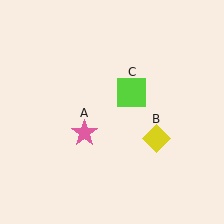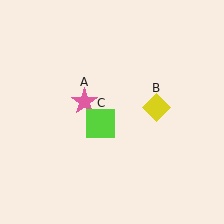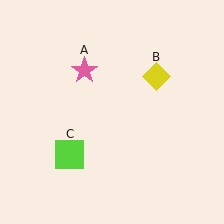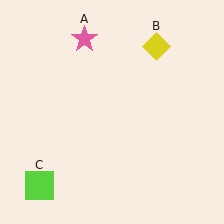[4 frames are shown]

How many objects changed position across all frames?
3 objects changed position: pink star (object A), yellow diamond (object B), lime square (object C).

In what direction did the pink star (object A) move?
The pink star (object A) moved up.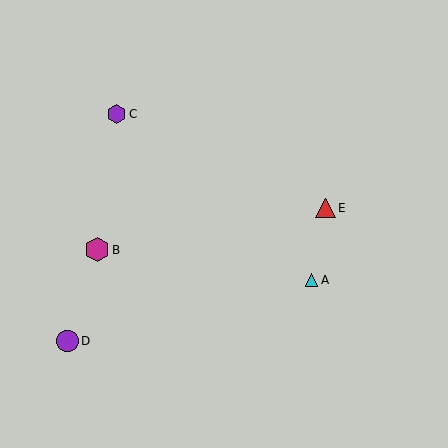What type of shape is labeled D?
Shape D is a purple circle.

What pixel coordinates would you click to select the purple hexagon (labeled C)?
Click at (117, 114) to select the purple hexagon C.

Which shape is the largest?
The magenta hexagon (labeled B) is the largest.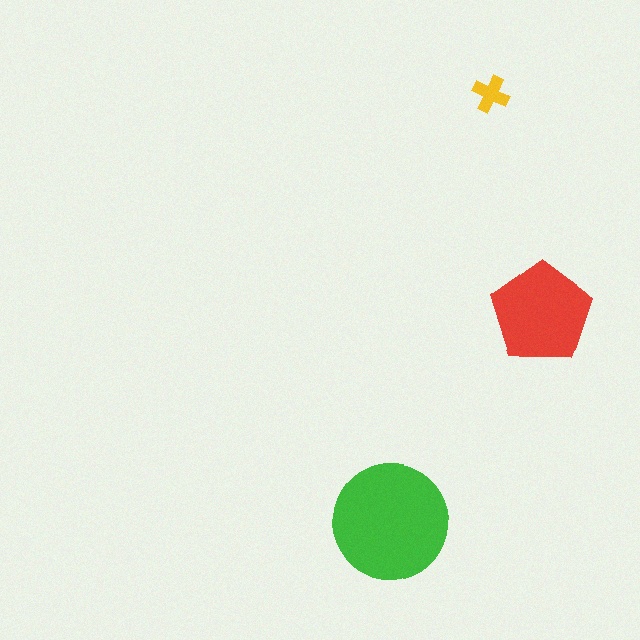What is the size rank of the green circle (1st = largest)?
1st.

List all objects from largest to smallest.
The green circle, the red pentagon, the yellow cross.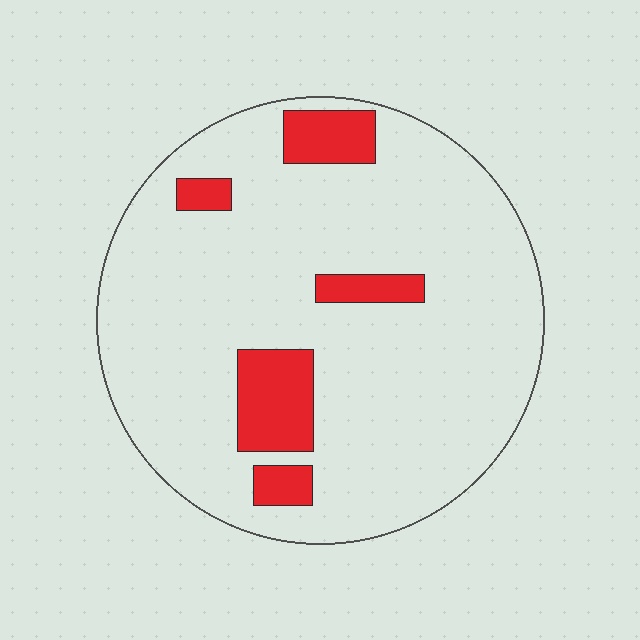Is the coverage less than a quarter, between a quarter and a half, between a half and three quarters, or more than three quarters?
Less than a quarter.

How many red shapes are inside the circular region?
5.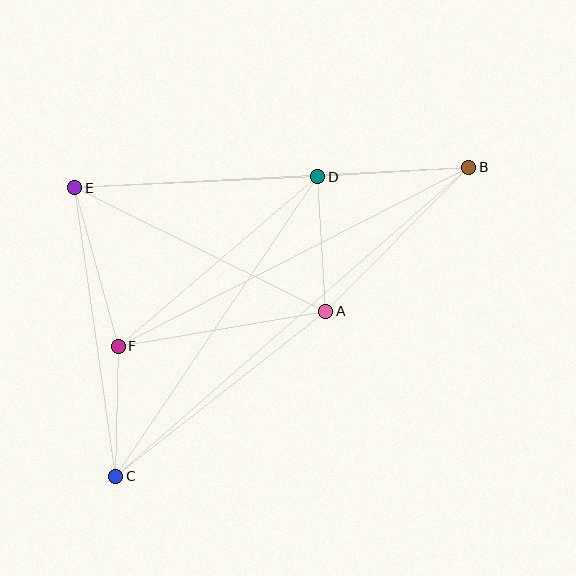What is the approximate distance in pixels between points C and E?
The distance between C and E is approximately 291 pixels.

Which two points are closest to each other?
Points C and F are closest to each other.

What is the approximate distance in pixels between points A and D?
The distance between A and D is approximately 134 pixels.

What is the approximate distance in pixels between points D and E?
The distance between D and E is approximately 243 pixels.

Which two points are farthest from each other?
Points B and C are farthest from each other.